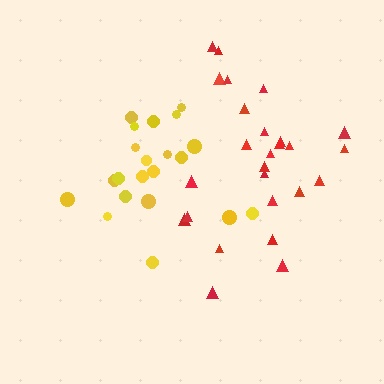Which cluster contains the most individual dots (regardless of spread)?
Red (26).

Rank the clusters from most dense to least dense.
yellow, red.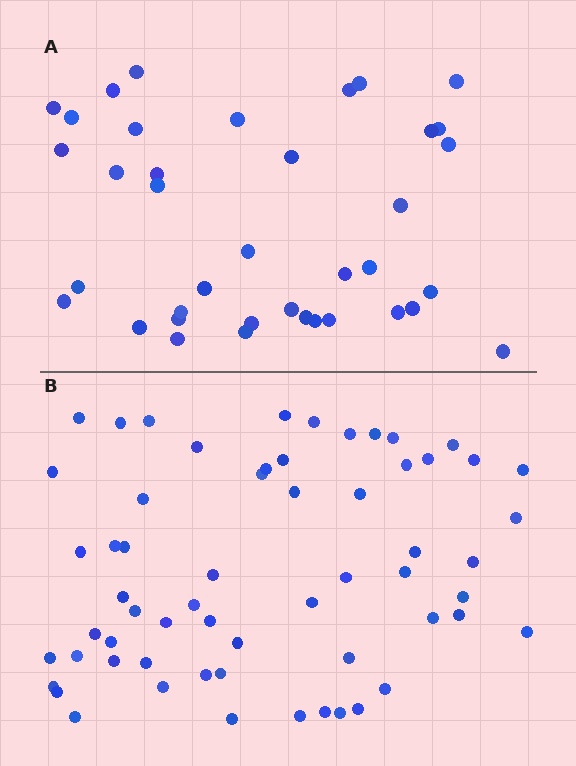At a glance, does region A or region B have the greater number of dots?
Region B (the bottom region) has more dots.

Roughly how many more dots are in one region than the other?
Region B has approximately 20 more dots than region A.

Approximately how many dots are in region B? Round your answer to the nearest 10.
About 60 dots.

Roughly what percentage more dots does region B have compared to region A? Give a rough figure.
About 60% more.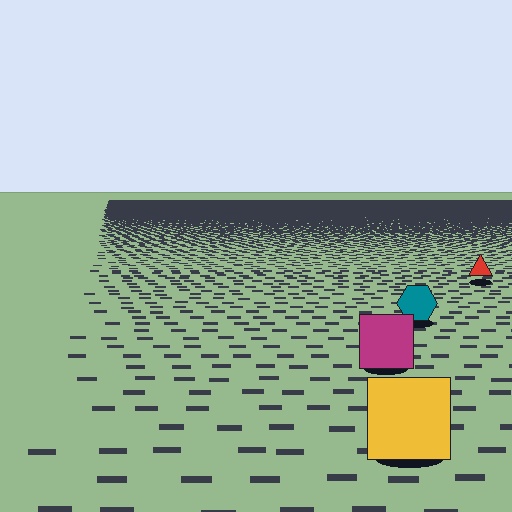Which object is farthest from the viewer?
The red triangle is farthest from the viewer. It appears smaller and the ground texture around it is denser.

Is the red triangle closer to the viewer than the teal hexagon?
No. The teal hexagon is closer — you can tell from the texture gradient: the ground texture is coarser near it.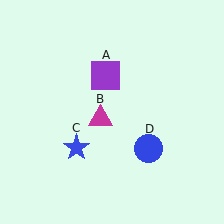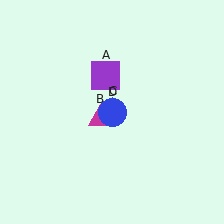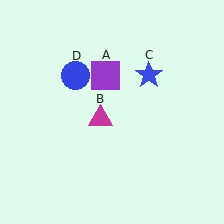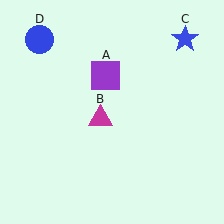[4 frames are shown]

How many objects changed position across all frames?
2 objects changed position: blue star (object C), blue circle (object D).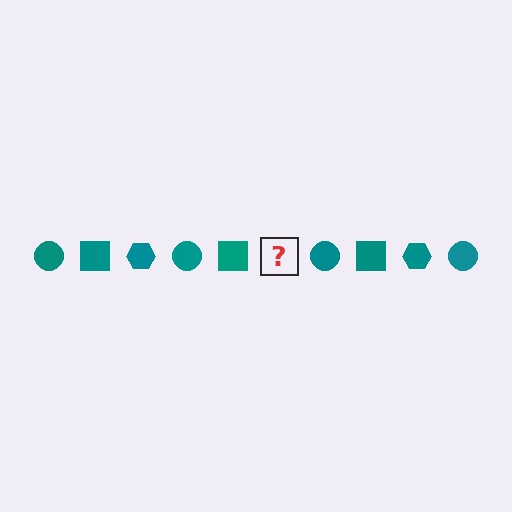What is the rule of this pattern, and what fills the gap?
The rule is that the pattern cycles through circle, square, hexagon shapes in teal. The gap should be filled with a teal hexagon.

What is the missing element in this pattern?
The missing element is a teal hexagon.